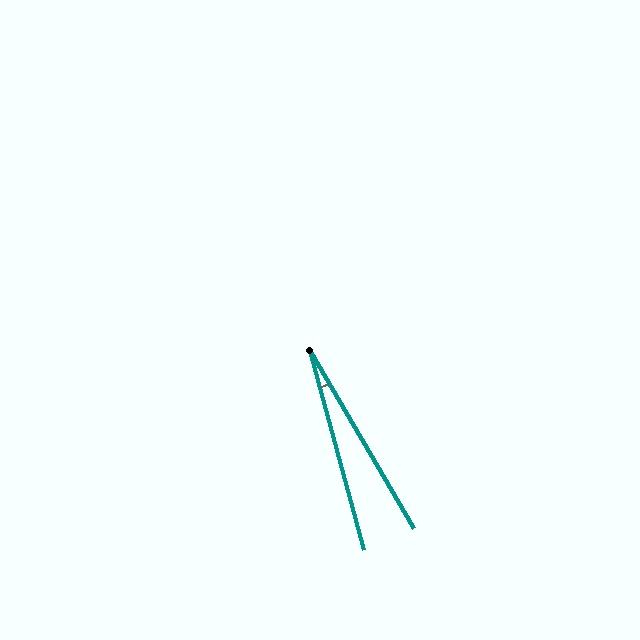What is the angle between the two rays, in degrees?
Approximately 15 degrees.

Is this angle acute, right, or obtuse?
It is acute.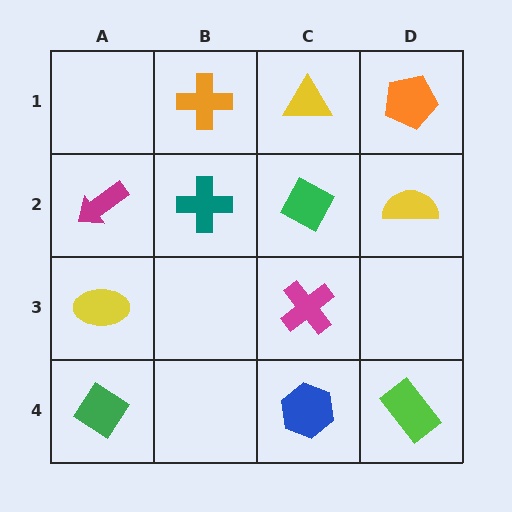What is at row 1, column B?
An orange cross.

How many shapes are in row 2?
4 shapes.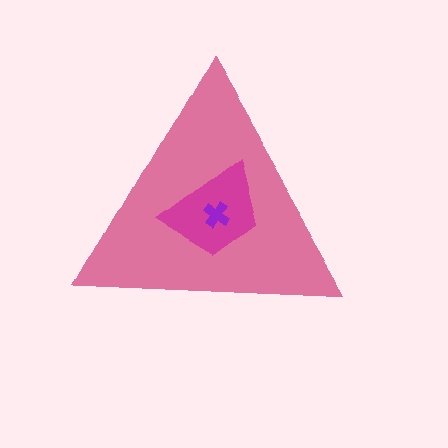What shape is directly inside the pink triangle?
The magenta trapezoid.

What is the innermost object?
The purple cross.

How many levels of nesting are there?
3.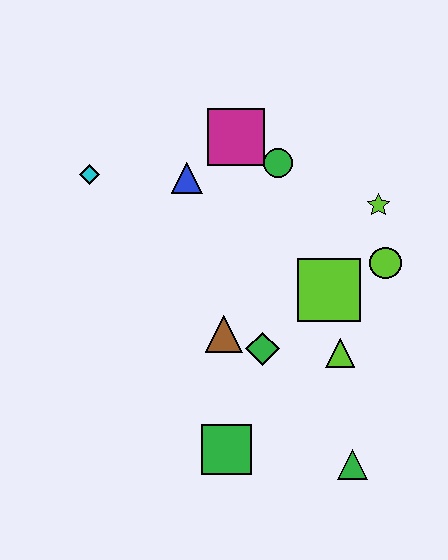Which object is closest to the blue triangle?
The magenta square is closest to the blue triangle.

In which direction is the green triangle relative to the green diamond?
The green triangle is below the green diamond.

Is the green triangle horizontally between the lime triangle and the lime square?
No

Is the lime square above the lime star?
No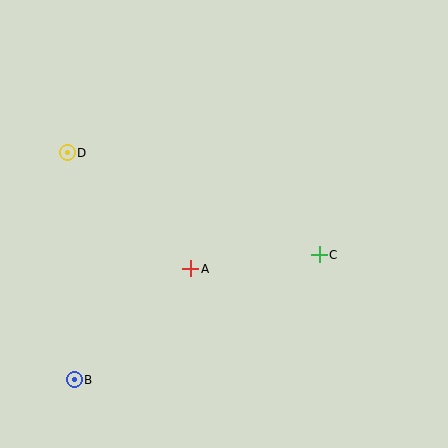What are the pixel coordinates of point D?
Point D is at (67, 153).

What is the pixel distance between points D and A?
The distance between D and A is 170 pixels.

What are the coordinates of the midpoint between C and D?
The midpoint between C and D is at (193, 204).